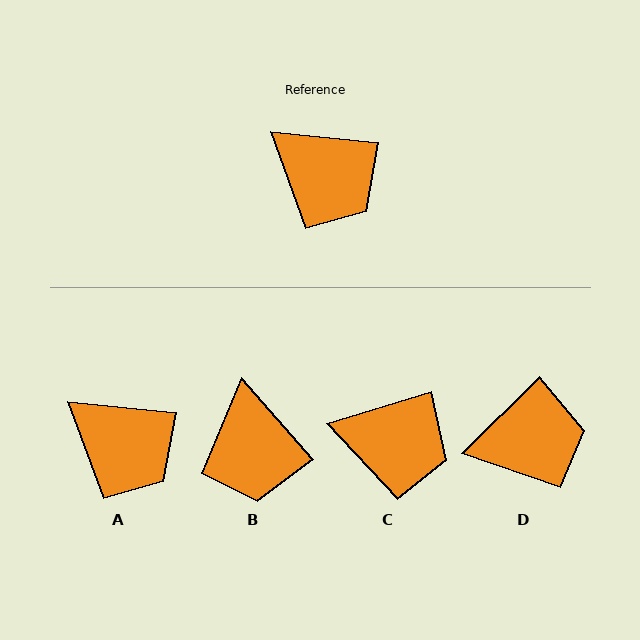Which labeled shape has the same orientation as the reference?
A.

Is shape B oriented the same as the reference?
No, it is off by about 42 degrees.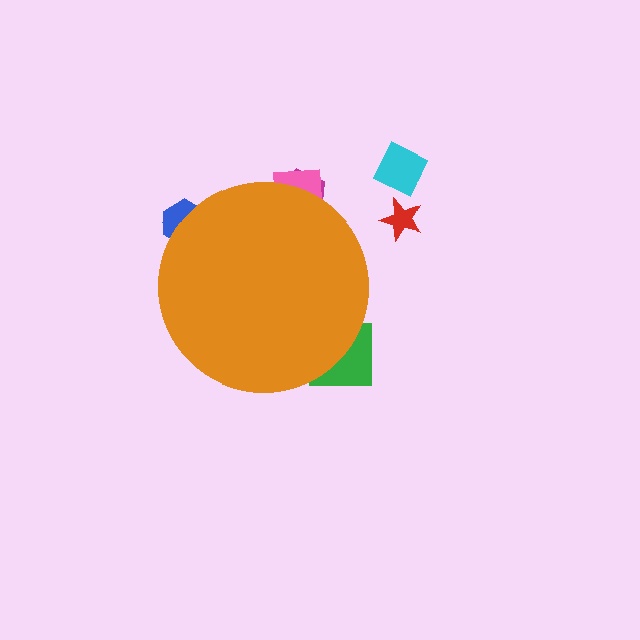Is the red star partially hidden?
No, the red star is fully visible.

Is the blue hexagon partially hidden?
Yes, the blue hexagon is partially hidden behind the orange circle.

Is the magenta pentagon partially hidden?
Yes, the magenta pentagon is partially hidden behind the orange circle.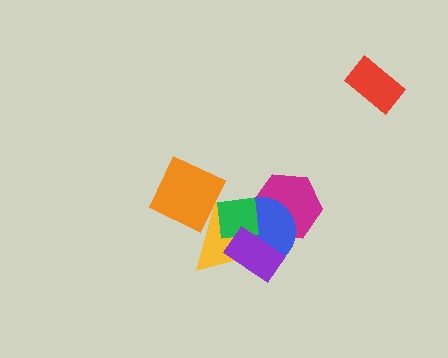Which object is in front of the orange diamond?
The green square is in front of the orange diamond.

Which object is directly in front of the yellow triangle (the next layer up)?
The orange diamond is directly in front of the yellow triangle.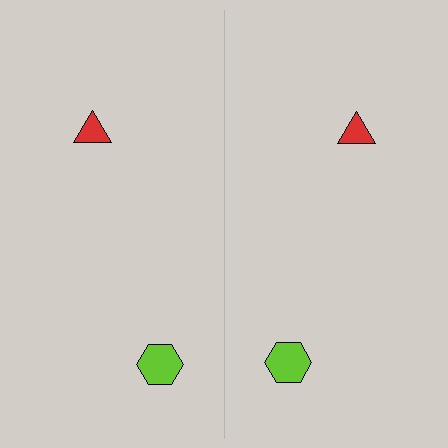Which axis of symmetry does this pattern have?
The pattern has a vertical axis of symmetry running through the center of the image.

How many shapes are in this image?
There are 4 shapes in this image.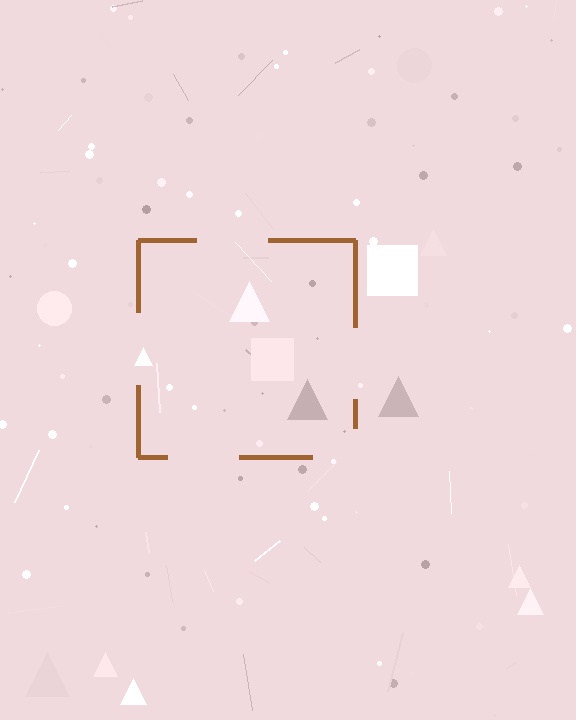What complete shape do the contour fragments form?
The contour fragments form a square.